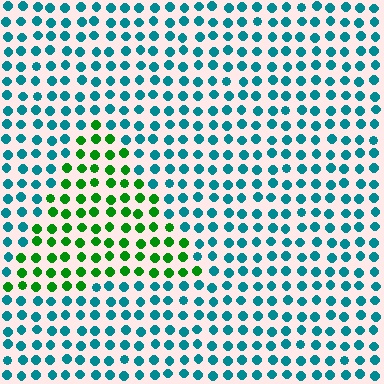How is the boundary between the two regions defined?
The boundary is defined purely by a slight shift in hue (about 59 degrees). Spacing, size, and orientation are identical on both sides.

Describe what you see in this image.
The image is filled with small teal elements in a uniform arrangement. A triangle-shaped region is visible where the elements are tinted to a slightly different hue, forming a subtle color boundary.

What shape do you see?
I see a triangle.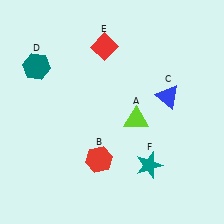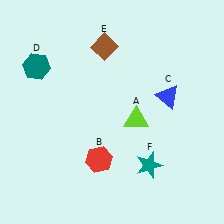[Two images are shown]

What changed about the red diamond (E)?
In Image 1, E is red. In Image 2, it changed to brown.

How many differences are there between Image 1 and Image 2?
There is 1 difference between the two images.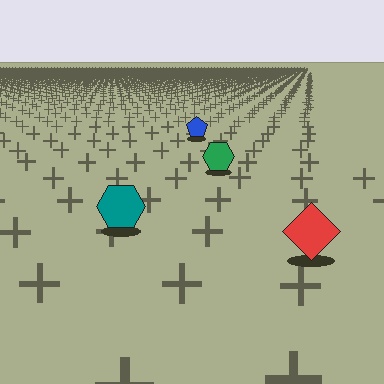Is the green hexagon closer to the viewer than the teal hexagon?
No. The teal hexagon is closer — you can tell from the texture gradient: the ground texture is coarser near it.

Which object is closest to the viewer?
The red diamond is closest. The texture marks near it are larger and more spread out.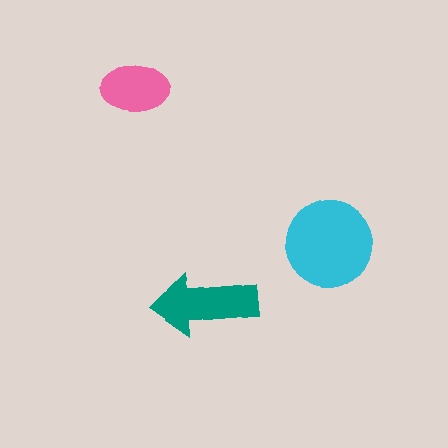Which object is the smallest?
The pink ellipse.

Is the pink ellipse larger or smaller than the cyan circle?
Smaller.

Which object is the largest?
The cyan circle.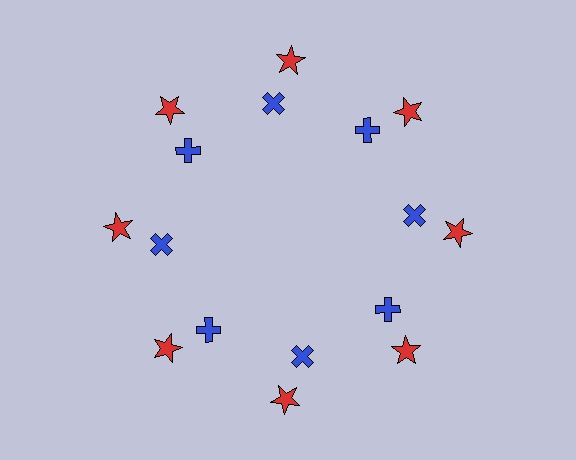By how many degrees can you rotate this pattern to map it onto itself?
The pattern maps onto itself every 45 degrees of rotation.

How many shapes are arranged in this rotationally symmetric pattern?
There are 16 shapes, arranged in 8 groups of 2.